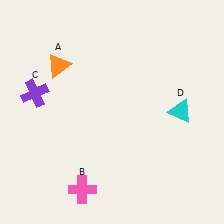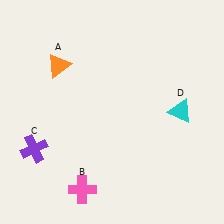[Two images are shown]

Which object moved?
The purple cross (C) moved down.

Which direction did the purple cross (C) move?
The purple cross (C) moved down.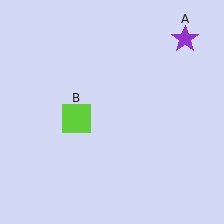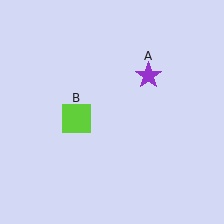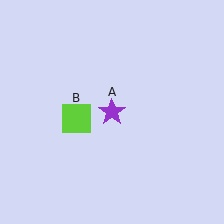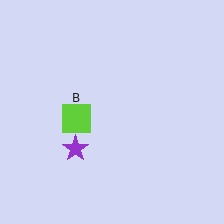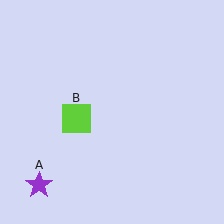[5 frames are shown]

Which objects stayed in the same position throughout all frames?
Lime square (object B) remained stationary.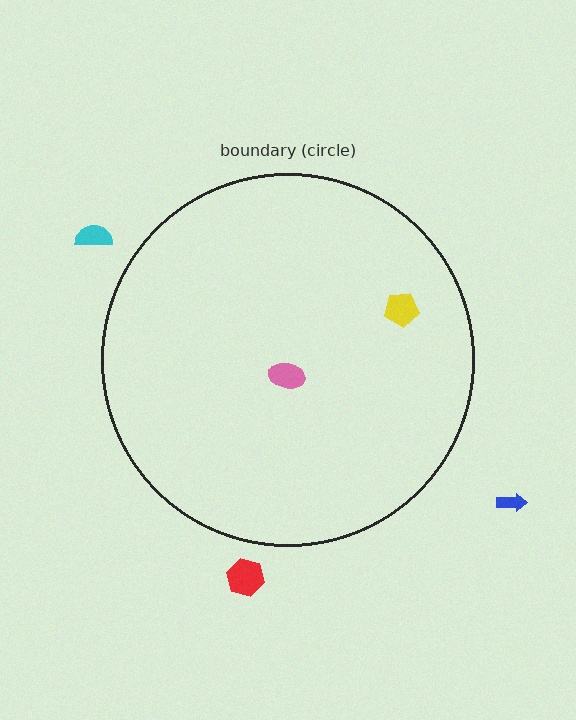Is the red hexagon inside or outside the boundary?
Outside.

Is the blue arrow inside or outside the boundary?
Outside.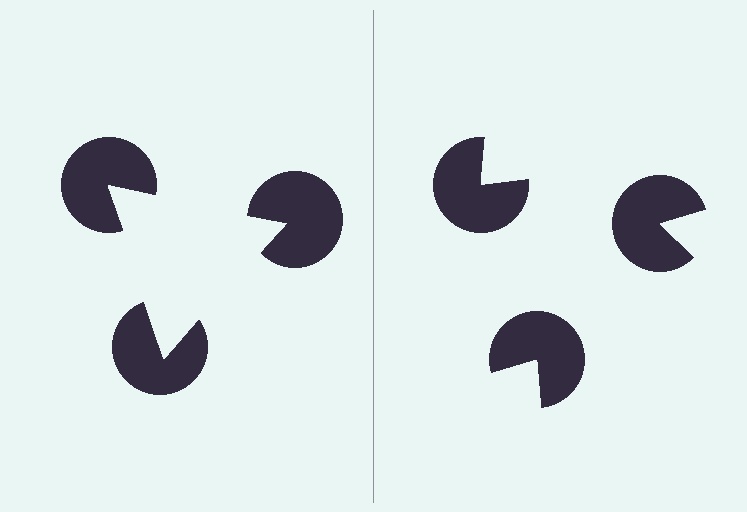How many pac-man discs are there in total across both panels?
6 — 3 on each side.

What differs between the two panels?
The pac-man discs are positioned identically on both sides; only the wedge orientations differ. On the left they align to a triangle; on the right they are misaligned.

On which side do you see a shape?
An illusory triangle appears on the left side. On the right side the wedge cuts are rotated, so no coherent shape forms.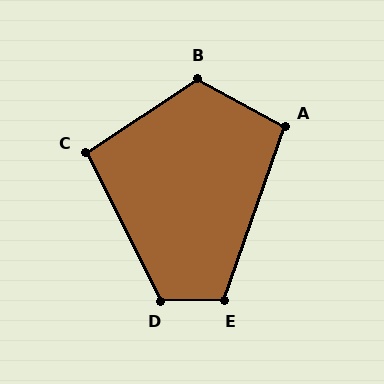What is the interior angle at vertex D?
Approximately 116 degrees (obtuse).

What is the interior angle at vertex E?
Approximately 109 degrees (obtuse).